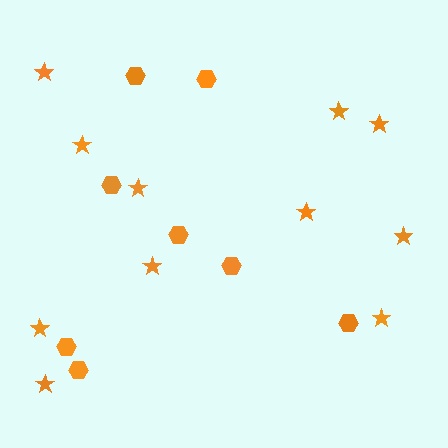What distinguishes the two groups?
There are 2 groups: one group of stars (11) and one group of hexagons (8).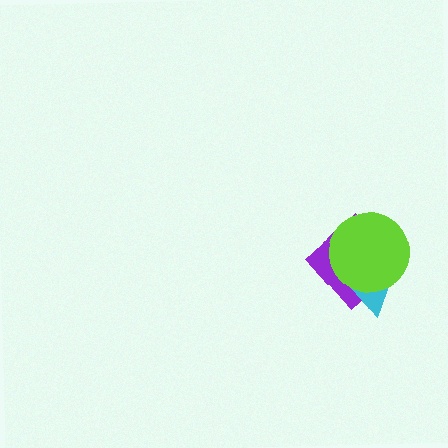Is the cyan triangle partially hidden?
Yes, it is partially covered by another shape.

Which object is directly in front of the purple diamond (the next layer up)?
The cyan triangle is directly in front of the purple diamond.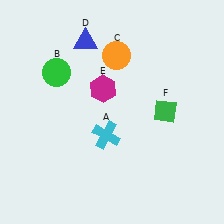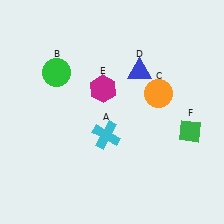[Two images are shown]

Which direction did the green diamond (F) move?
The green diamond (F) moved right.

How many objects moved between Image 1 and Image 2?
3 objects moved between the two images.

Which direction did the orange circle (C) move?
The orange circle (C) moved right.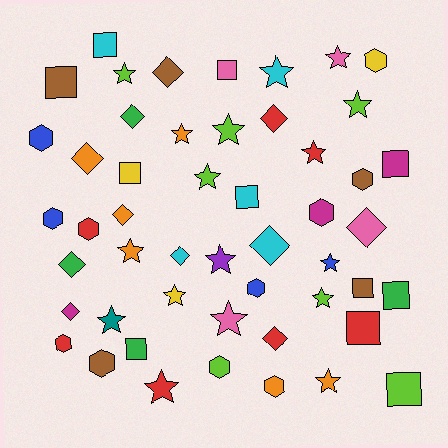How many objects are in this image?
There are 50 objects.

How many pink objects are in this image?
There are 4 pink objects.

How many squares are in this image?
There are 11 squares.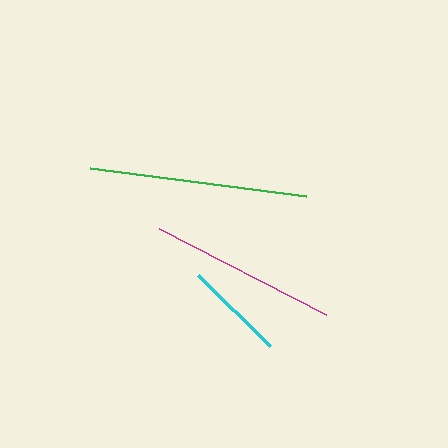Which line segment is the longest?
The green line is the longest at approximately 218 pixels.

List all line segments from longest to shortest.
From longest to shortest: green, magenta, cyan.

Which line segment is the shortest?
The cyan line is the shortest at approximately 101 pixels.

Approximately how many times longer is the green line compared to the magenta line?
The green line is approximately 1.2 times the length of the magenta line.